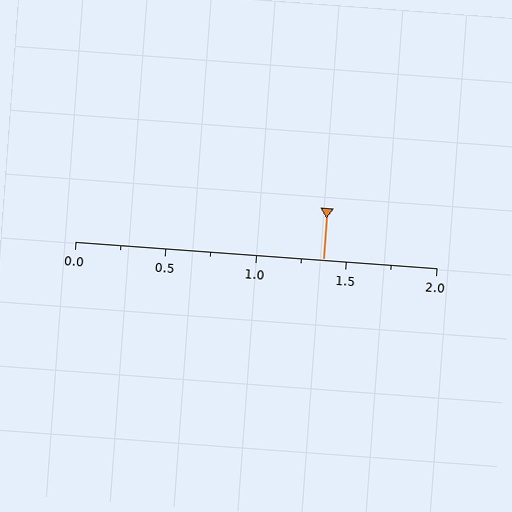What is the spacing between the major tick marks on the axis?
The major ticks are spaced 0.5 apart.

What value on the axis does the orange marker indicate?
The marker indicates approximately 1.38.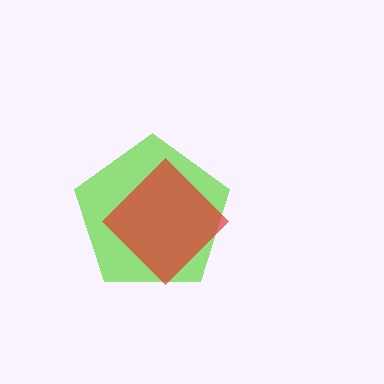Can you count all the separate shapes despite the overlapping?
Yes, there are 2 separate shapes.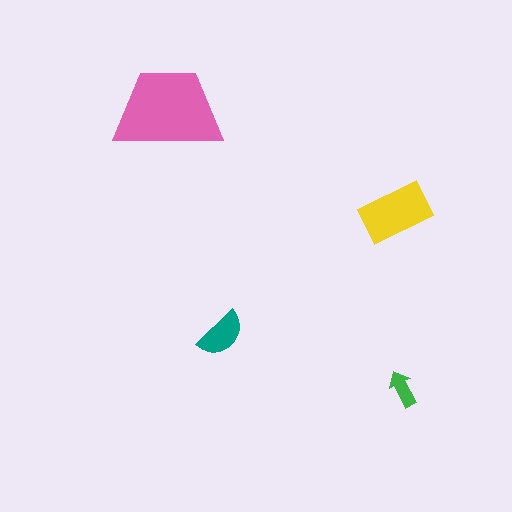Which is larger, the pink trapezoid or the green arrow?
The pink trapezoid.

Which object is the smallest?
The green arrow.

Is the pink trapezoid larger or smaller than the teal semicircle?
Larger.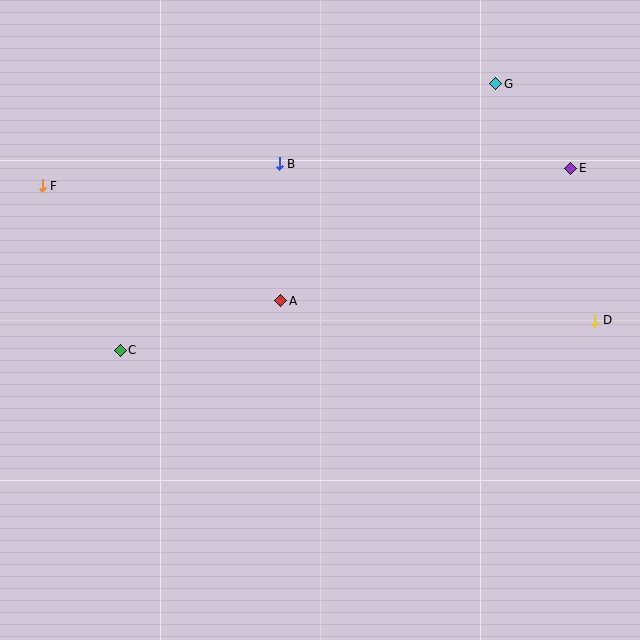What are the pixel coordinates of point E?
Point E is at (571, 168).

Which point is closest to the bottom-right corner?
Point D is closest to the bottom-right corner.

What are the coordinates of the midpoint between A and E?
The midpoint between A and E is at (426, 235).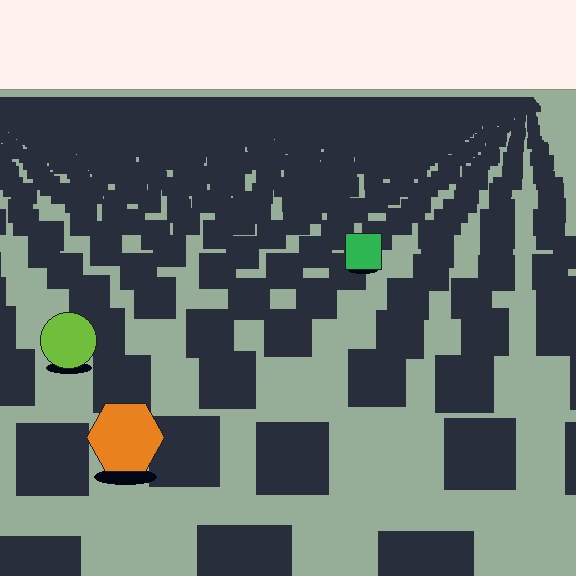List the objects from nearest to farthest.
From nearest to farthest: the orange hexagon, the lime circle, the green square.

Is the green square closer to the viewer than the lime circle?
No. The lime circle is closer — you can tell from the texture gradient: the ground texture is coarser near it.